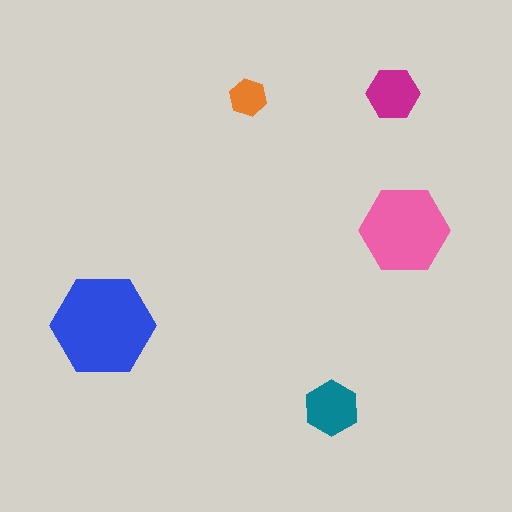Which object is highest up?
The magenta hexagon is topmost.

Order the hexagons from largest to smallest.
the blue one, the pink one, the teal one, the magenta one, the orange one.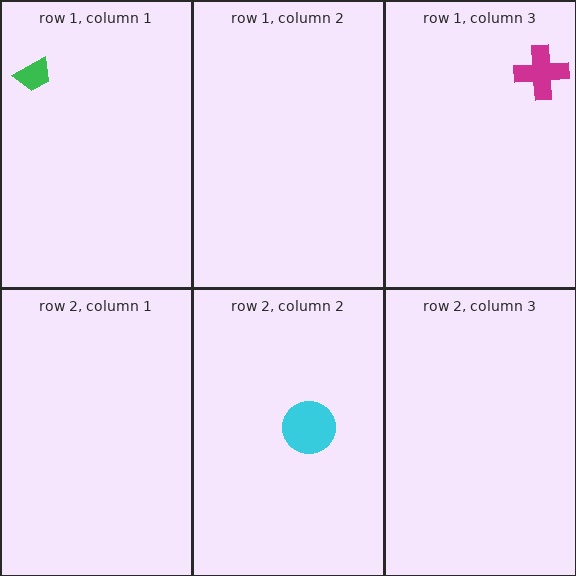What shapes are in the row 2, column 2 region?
The cyan circle.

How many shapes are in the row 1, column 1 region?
1.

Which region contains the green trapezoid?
The row 1, column 1 region.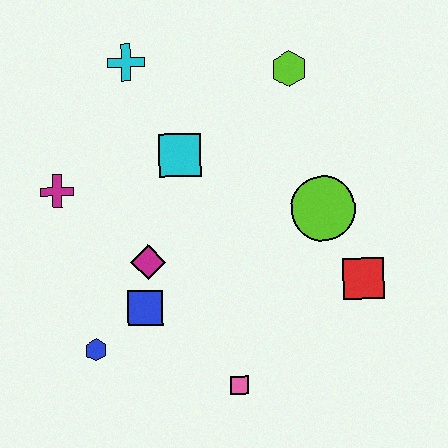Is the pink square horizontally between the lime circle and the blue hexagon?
Yes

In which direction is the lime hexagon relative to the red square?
The lime hexagon is above the red square.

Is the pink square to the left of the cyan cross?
No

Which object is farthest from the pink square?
The cyan cross is farthest from the pink square.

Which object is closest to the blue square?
The magenta diamond is closest to the blue square.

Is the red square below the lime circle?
Yes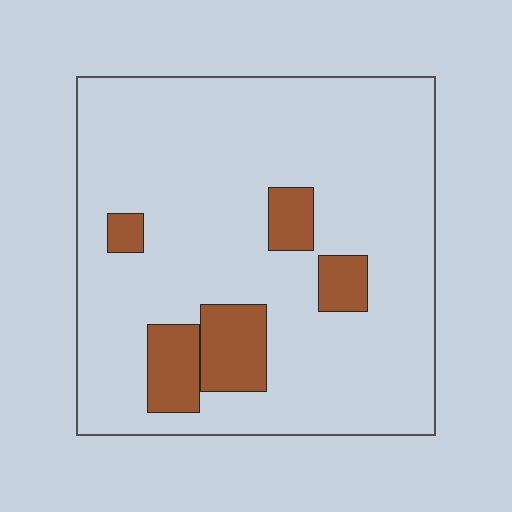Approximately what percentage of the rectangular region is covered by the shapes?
Approximately 15%.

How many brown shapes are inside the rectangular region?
5.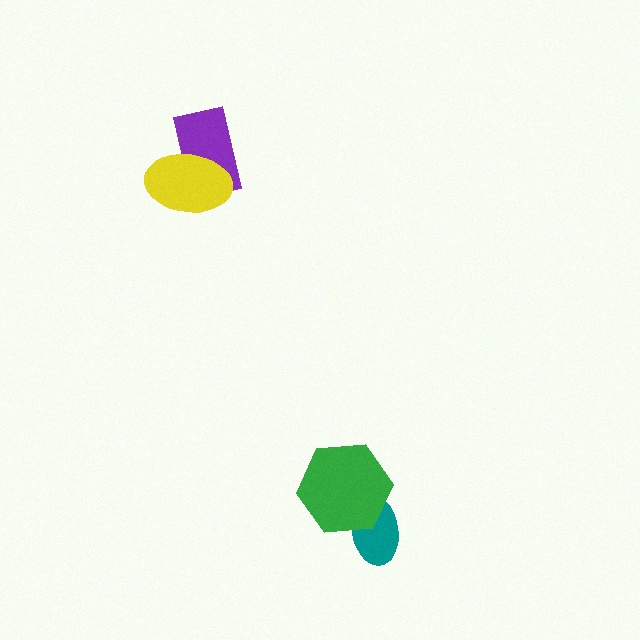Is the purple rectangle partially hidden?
Yes, it is partially covered by another shape.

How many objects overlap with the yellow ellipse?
1 object overlaps with the yellow ellipse.